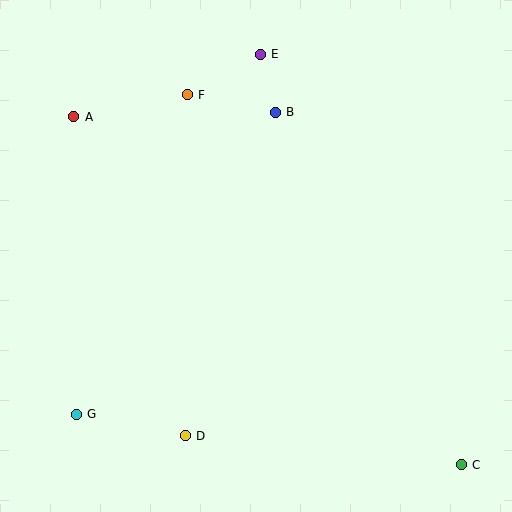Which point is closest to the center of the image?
Point B at (275, 112) is closest to the center.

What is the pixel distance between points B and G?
The distance between B and G is 362 pixels.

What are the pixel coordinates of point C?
Point C is at (461, 465).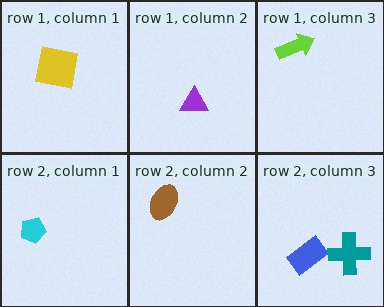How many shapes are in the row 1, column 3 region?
1.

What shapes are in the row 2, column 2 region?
The brown ellipse.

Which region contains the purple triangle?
The row 1, column 2 region.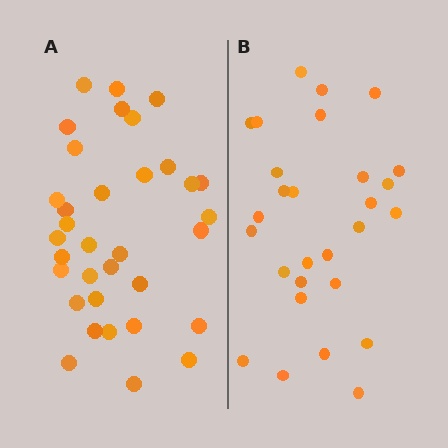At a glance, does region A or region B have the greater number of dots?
Region A (the left region) has more dots.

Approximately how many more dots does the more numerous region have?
Region A has about 6 more dots than region B.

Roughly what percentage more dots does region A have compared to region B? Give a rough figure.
About 20% more.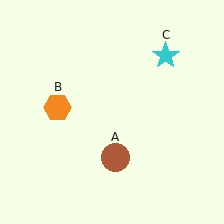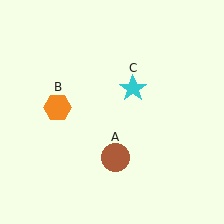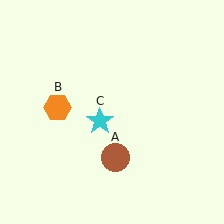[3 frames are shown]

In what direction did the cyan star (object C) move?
The cyan star (object C) moved down and to the left.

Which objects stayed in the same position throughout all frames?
Brown circle (object A) and orange hexagon (object B) remained stationary.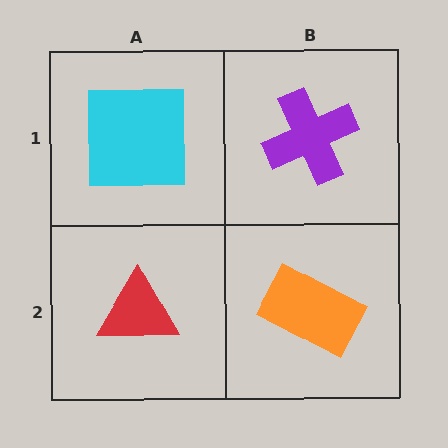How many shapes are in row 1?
2 shapes.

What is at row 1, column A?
A cyan square.